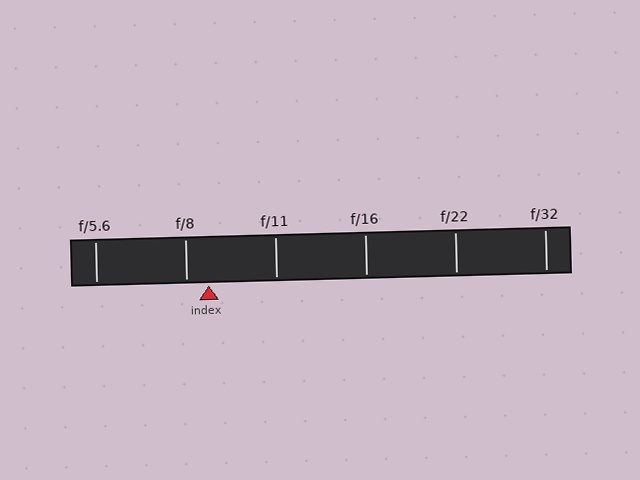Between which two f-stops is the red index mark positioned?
The index mark is between f/8 and f/11.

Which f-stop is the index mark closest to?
The index mark is closest to f/8.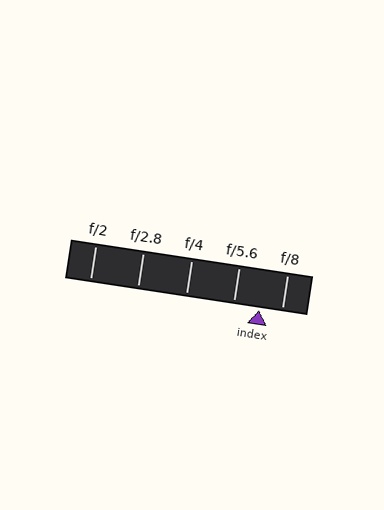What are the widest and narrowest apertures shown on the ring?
The widest aperture shown is f/2 and the narrowest is f/8.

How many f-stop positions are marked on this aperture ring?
There are 5 f-stop positions marked.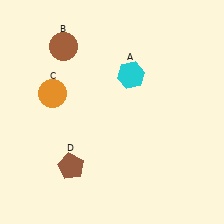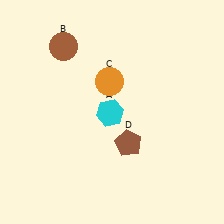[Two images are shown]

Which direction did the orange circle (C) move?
The orange circle (C) moved right.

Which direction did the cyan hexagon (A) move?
The cyan hexagon (A) moved down.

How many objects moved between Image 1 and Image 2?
3 objects moved between the two images.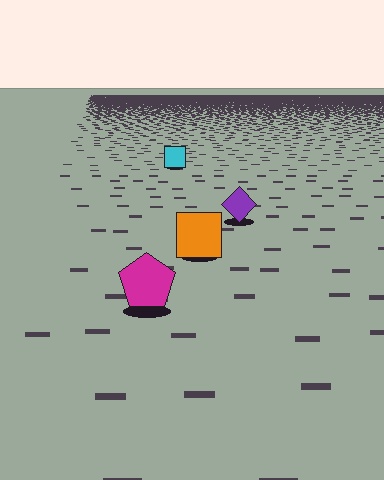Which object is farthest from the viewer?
The cyan square is farthest from the viewer. It appears smaller and the ground texture around it is denser.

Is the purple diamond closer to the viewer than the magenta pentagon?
No. The magenta pentagon is closer — you can tell from the texture gradient: the ground texture is coarser near it.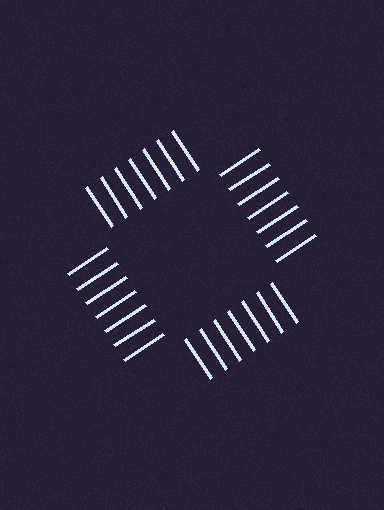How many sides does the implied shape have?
4 sides — the line-ends trace a square.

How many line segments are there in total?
28 — 7 along each of the 4 edges.